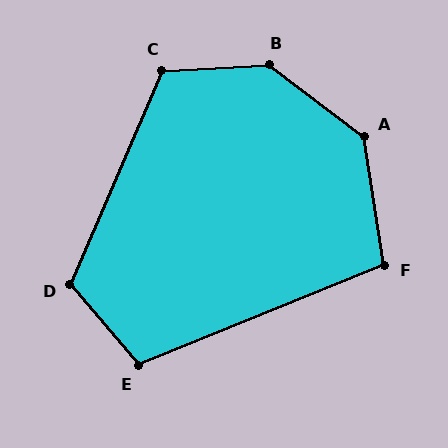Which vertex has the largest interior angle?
B, at approximately 140 degrees.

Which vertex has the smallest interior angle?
F, at approximately 104 degrees.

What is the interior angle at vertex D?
Approximately 117 degrees (obtuse).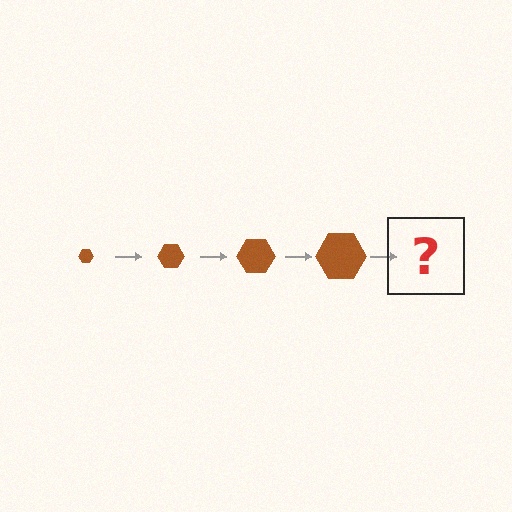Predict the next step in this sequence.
The next step is a brown hexagon, larger than the previous one.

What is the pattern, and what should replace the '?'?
The pattern is that the hexagon gets progressively larger each step. The '?' should be a brown hexagon, larger than the previous one.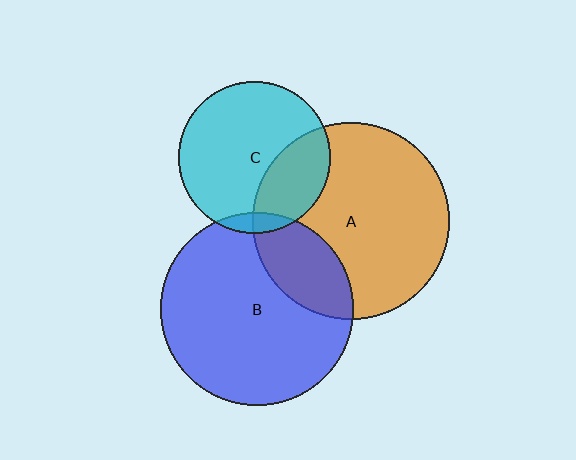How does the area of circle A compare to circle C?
Approximately 1.7 times.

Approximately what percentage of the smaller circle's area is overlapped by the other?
Approximately 30%.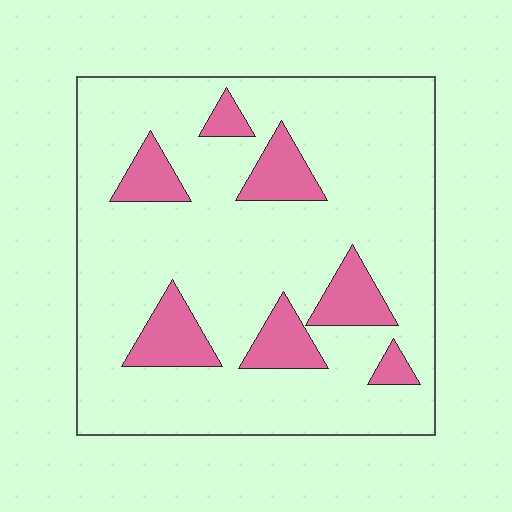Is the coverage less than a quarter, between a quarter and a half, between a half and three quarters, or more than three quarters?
Less than a quarter.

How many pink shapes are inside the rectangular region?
7.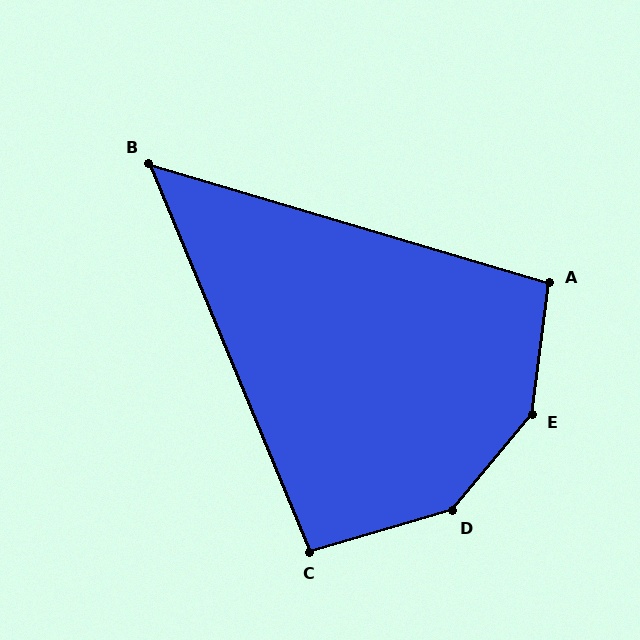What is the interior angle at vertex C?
Approximately 96 degrees (obtuse).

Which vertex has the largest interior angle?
E, at approximately 148 degrees.